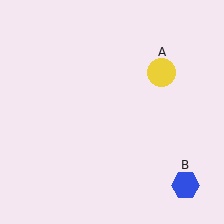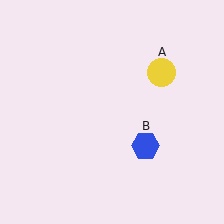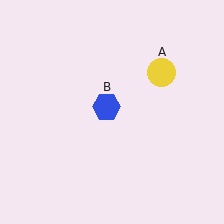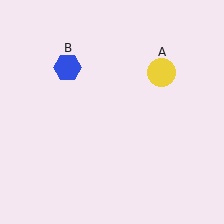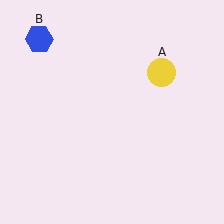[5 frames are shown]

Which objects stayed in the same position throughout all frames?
Yellow circle (object A) remained stationary.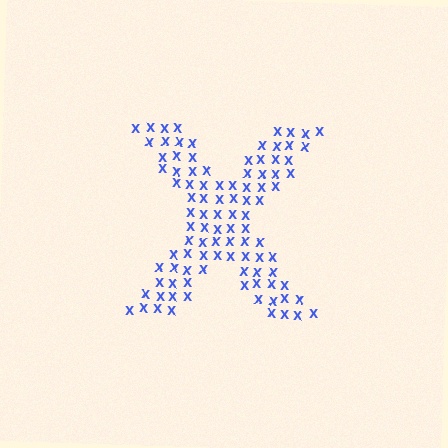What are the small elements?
The small elements are letter X's.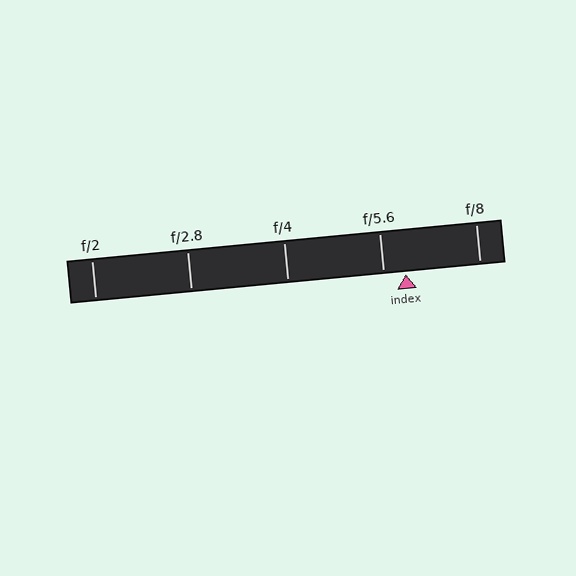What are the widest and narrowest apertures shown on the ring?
The widest aperture shown is f/2 and the narrowest is f/8.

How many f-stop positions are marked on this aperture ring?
There are 5 f-stop positions marked.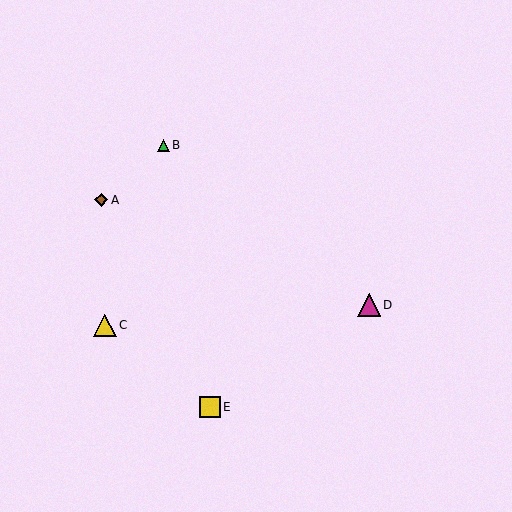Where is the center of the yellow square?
The center of the yellow square is at (210, 407).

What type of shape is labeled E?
Shape E is a yellow square.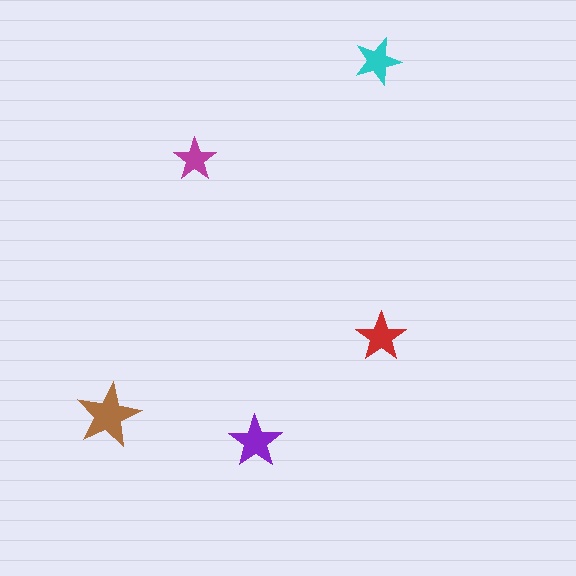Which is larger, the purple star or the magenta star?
The purple one.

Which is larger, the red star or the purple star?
The purple one.